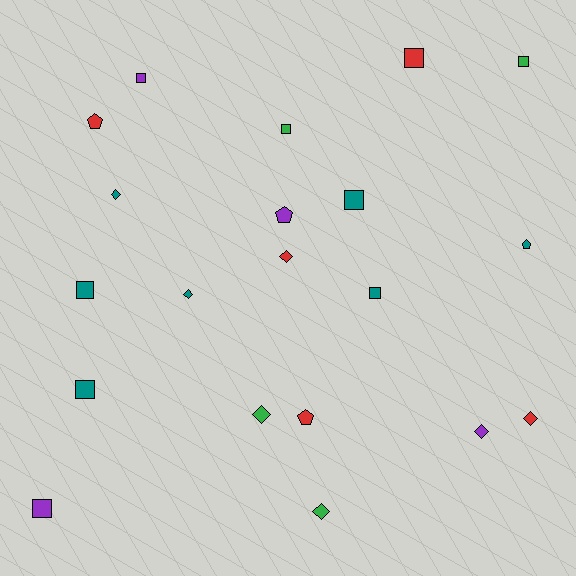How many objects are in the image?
There are 20 objects.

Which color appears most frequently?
Teal, with 7 objects.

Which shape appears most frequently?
Square, with 9 objects.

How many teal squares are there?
There are 4 teal squares.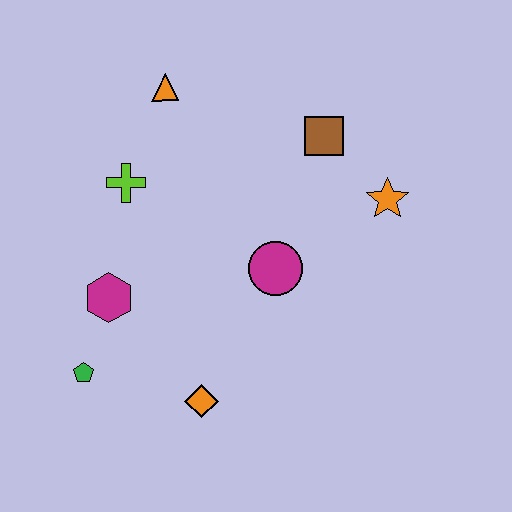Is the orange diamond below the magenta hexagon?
Yes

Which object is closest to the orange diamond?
The green pentagon is closest to the orange diamond.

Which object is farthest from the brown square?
The green pentagon is farthest from the brown square.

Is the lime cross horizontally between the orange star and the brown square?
No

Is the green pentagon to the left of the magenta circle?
Yes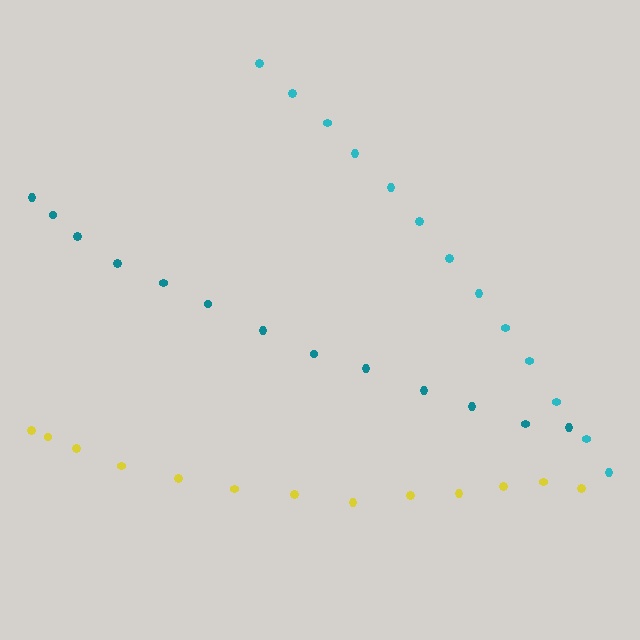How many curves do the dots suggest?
There are 3 distinct paths.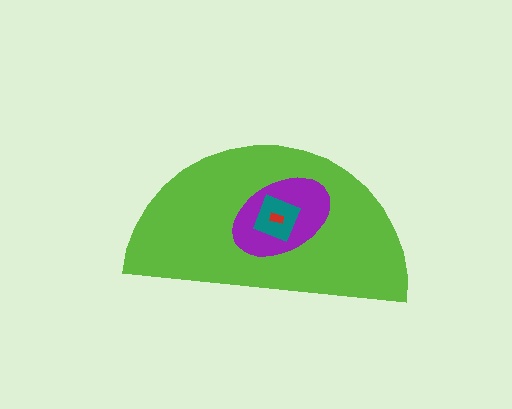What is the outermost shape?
The lime semicircle.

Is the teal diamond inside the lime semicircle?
Yes.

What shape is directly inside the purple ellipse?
The teal diamond.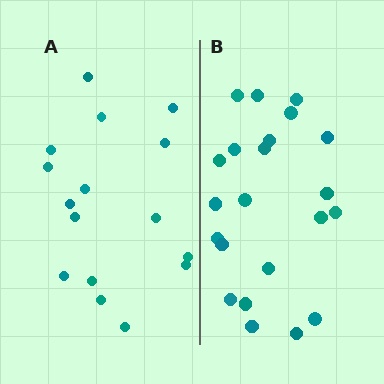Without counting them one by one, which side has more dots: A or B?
Region B (the right region) has more dots.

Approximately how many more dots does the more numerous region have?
Region B has about 6 more dots than region A.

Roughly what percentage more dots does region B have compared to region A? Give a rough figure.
About 40% more.